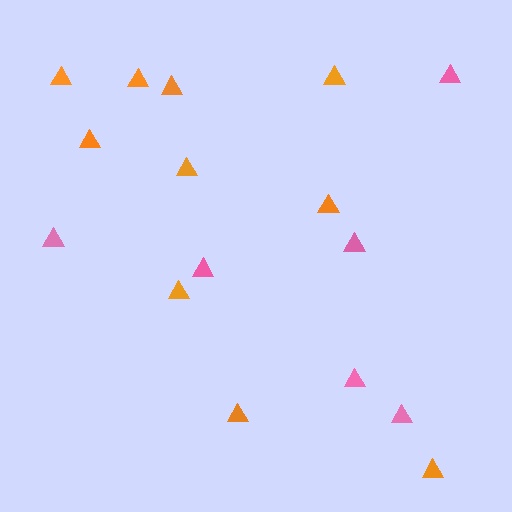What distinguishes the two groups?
There are 2 groups: one group of pink triangles (6) and one group of orange triangles (10).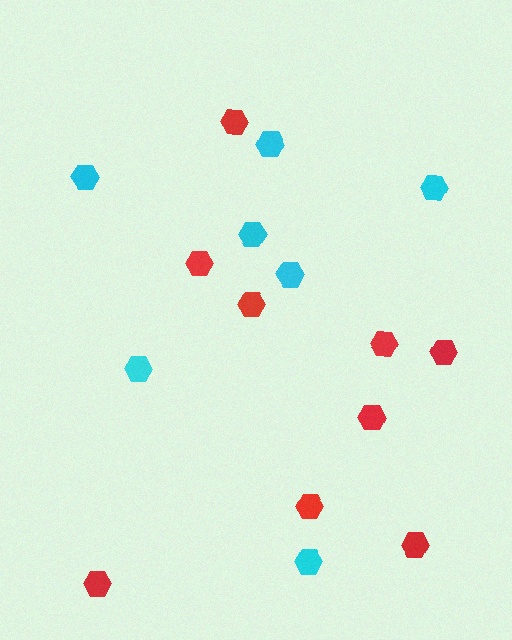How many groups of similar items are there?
There are 2 groups: one group of red hexagons (9) and one group of cyan hexagons (7).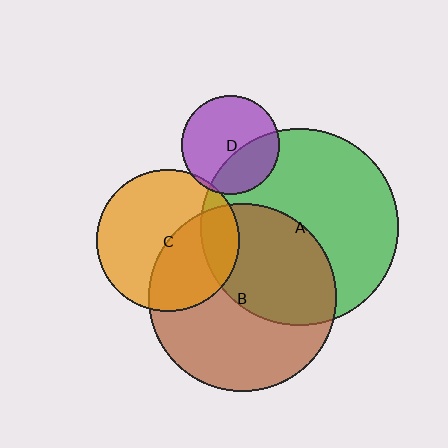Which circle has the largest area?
Circle A (green).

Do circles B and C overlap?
Yes.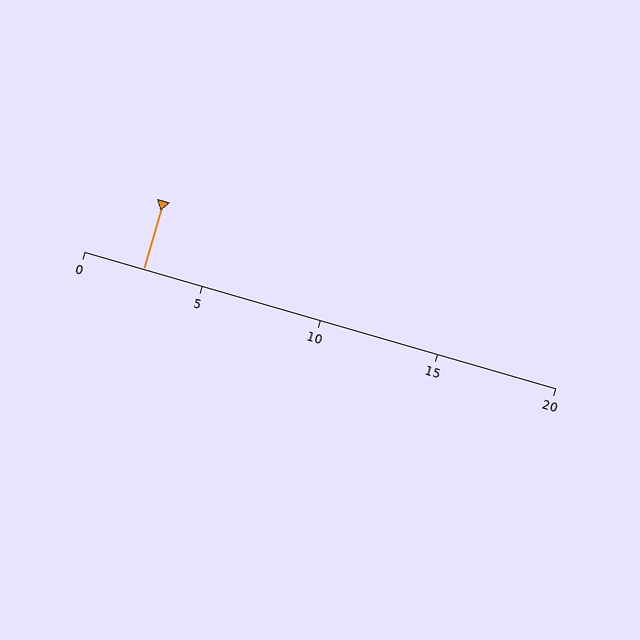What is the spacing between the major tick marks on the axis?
The major ticks are spaced 5 apart.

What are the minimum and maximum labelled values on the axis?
The axis runs from 0 to 20.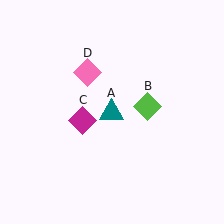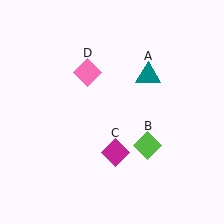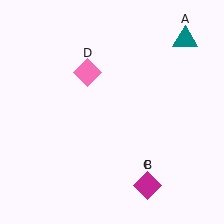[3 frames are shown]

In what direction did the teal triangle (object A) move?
The teal triangle (object A) moved up and to the right.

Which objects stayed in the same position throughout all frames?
Pink diamond (object D) remained stationary.